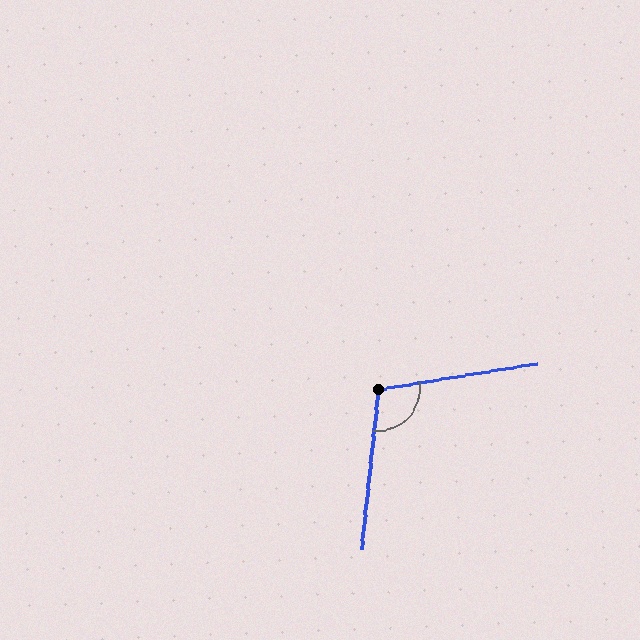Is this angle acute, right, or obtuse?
It is obtuse.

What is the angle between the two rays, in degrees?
Approximately 105 degrees.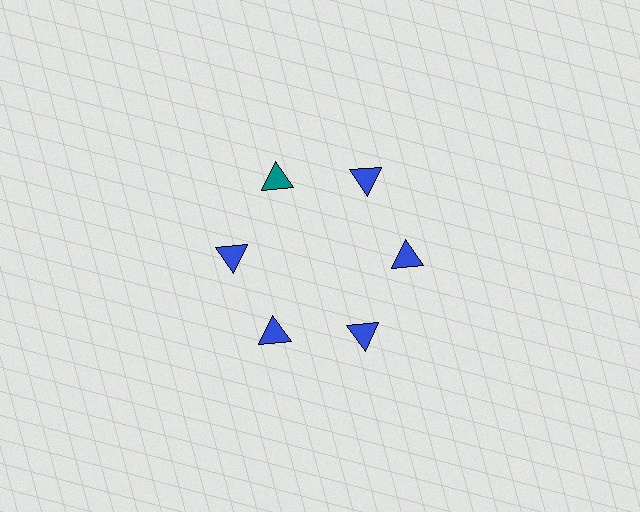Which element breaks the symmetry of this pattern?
The teal triangle at roughly the 11 o'clock position breaks the symmetry. All other shapes are blue triangles.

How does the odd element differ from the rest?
It has a different color: teal instead of blue.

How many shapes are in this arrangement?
There are 6 shapes arranged in a ring pattern.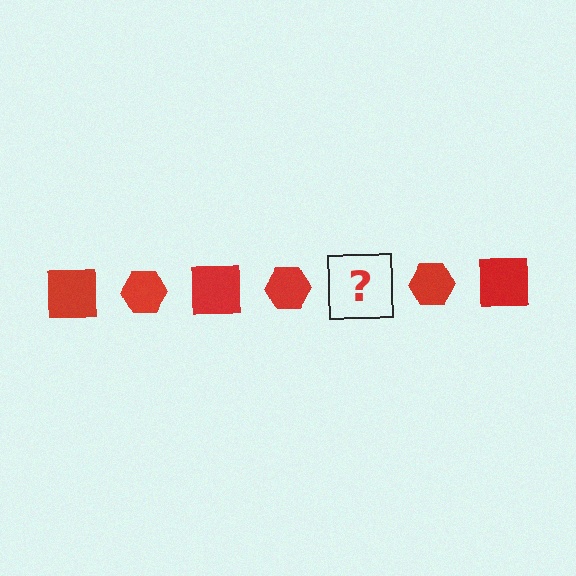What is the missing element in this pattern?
The missing element is a red square.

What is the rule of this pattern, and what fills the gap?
The rule is that the pattern cycles through square, hexagon shapes in red. The gap should be filled with a red square.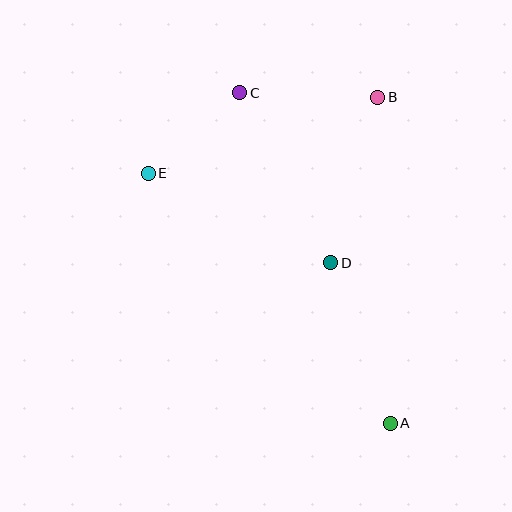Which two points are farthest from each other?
Points A and C are farthest from each other.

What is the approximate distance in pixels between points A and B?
The distance between A and B is approximately 327 pixels.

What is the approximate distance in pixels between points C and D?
The distance between C and D is approximately 193 pixels.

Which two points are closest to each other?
Points C and E are closest to each other.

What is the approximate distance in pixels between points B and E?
The distance between B and E is approximately 241 pixels.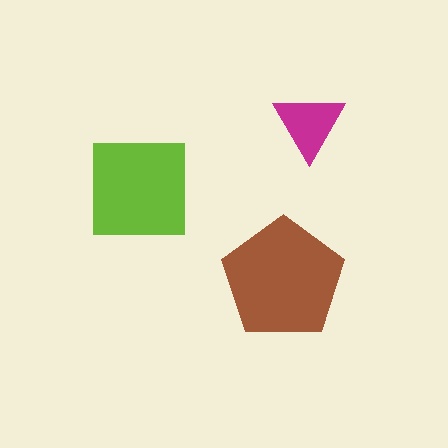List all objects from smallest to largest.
The magenta triangle, the lime square, the brown pentagon.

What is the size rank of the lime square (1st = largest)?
2nd.